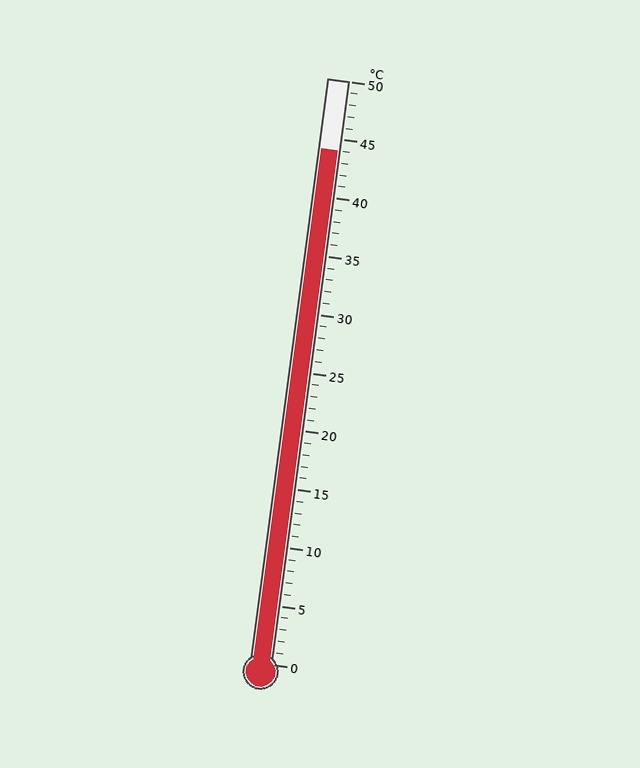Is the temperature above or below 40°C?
The temperature is above 40°C.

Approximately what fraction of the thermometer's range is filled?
The thermometer is filled to approximately 90% of its range.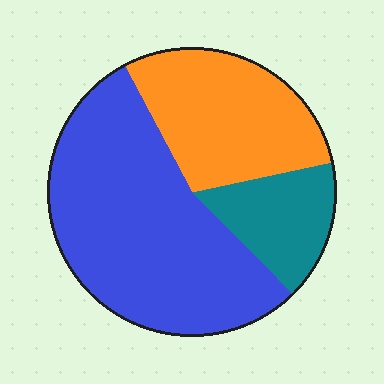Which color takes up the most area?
Blue, at roughly 55%.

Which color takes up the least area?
Teal, at roughly 15%.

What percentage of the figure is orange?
Orange takes up between a sixth and a third of the figure.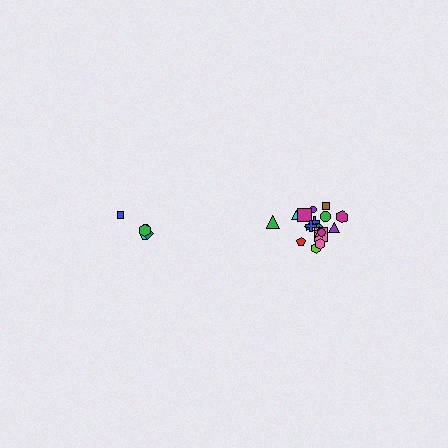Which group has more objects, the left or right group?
The right group.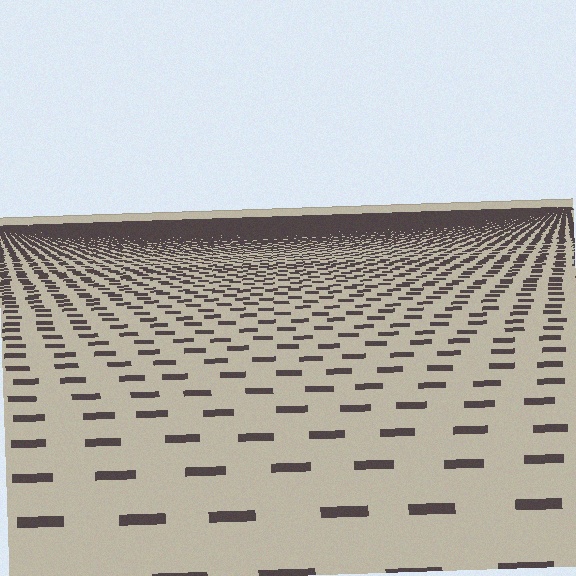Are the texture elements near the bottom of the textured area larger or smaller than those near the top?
Larger. Near the bottom, elements are closer to the viewer and appear at a bigger on-screen size.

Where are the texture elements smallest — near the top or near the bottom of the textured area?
Near the top.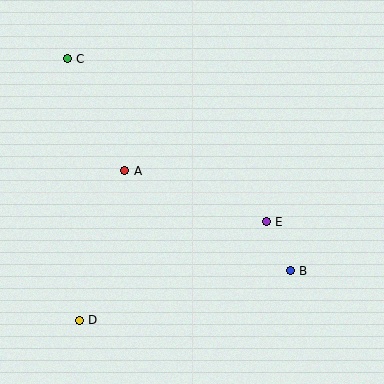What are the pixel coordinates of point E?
Point E is at (266, 222).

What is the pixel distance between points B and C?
The distance between B and C is 308 pixels.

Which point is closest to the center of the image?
Point A at (125, 171) is closest to the center.